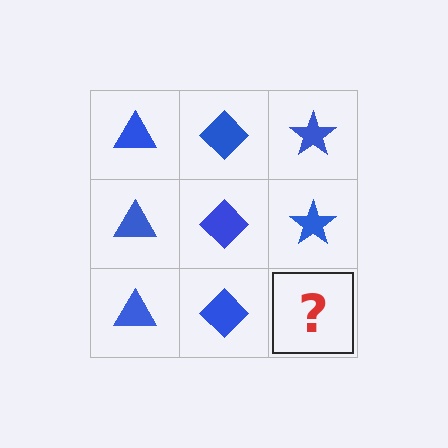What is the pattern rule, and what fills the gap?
The rule is that each column has a consistent shape. The gap should be filled with a blue star.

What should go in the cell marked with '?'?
The missing cell should contain a blue star.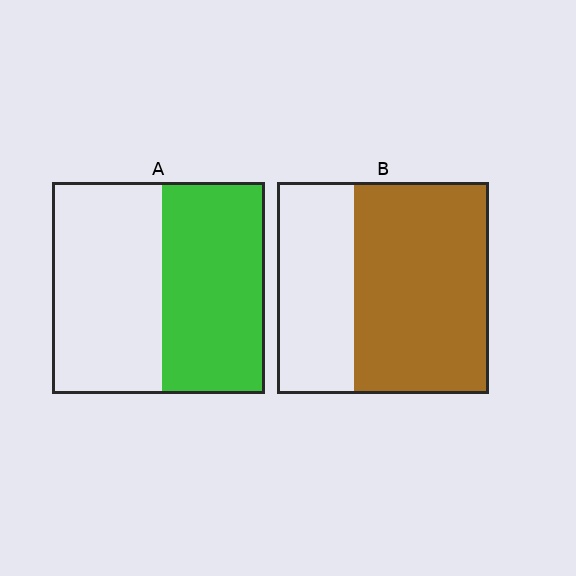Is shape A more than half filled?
Roughly half.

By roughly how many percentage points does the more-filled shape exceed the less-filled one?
By roughly 15 percentage points (B over A).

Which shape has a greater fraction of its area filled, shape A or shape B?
Shape B.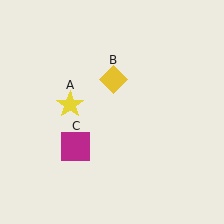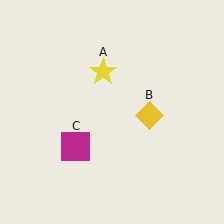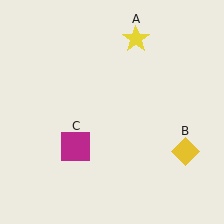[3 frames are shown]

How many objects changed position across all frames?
2 objects changed position: yellow star (object A), yellow diamond (object B).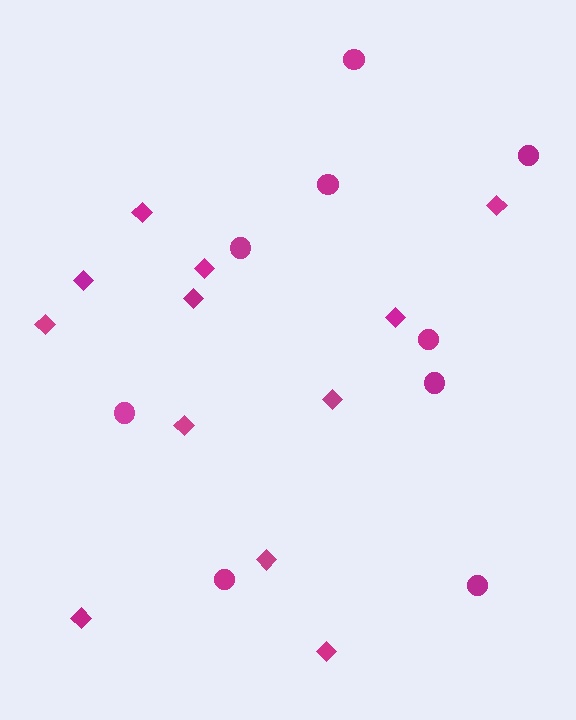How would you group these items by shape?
There are 2 groups: one group of diamonds (12) and one group of circles (9).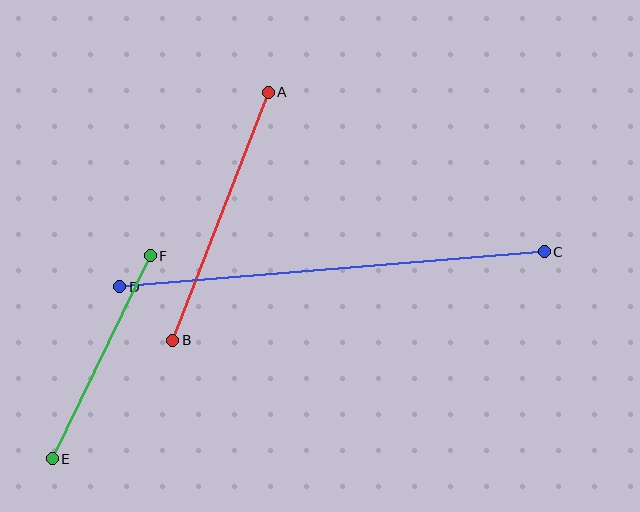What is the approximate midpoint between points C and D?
The midpoint is at approximately (332, 269) pixels.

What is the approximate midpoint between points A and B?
The midpoint is at approximately (221, 216) pixels.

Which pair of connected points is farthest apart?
Points C and D are farthest apart.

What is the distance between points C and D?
The distance is approximately 426 pixels.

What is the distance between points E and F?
The distance is approximately 225 pixels.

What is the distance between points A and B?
The distance is approximately 266 pixels.